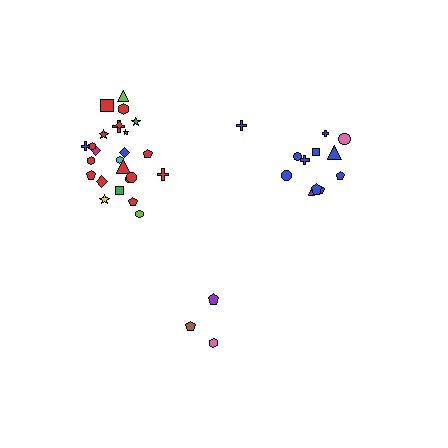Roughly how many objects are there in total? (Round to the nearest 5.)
Roughly 40 objects in total.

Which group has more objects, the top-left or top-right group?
The top-left group.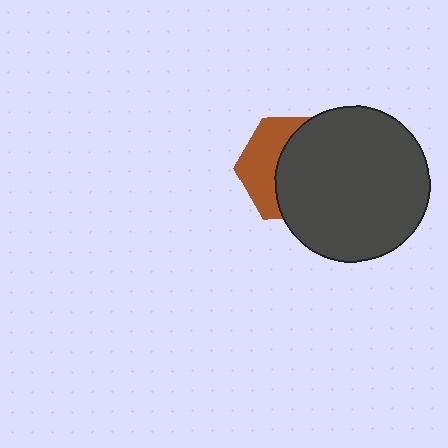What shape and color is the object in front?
The object in front is a dark gray circle.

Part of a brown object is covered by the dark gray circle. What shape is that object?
It is a hexagon.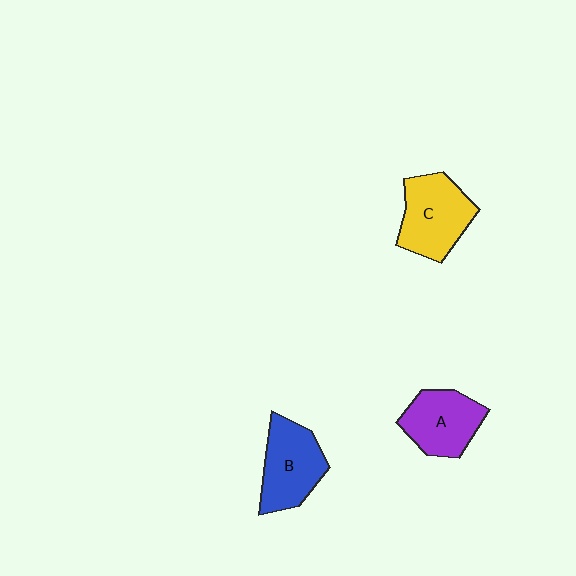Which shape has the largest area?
Shape C (yellow).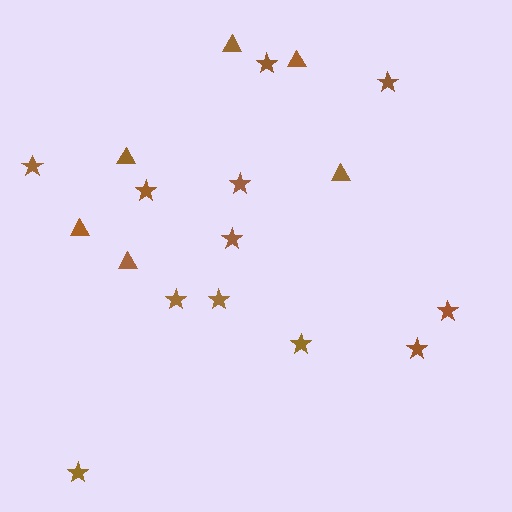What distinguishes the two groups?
There are 2 groups: one group of stars (12) and one group of triangles (6).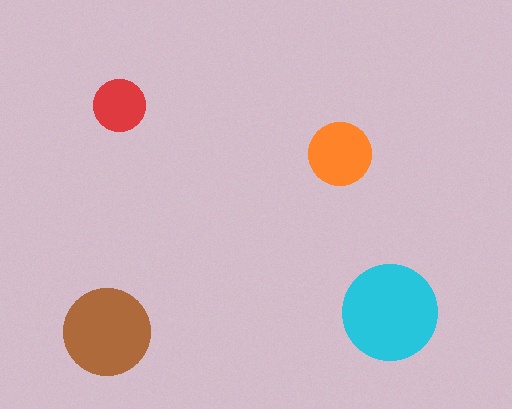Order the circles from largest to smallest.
the cyan one, the brown one, the orange one, the red one.